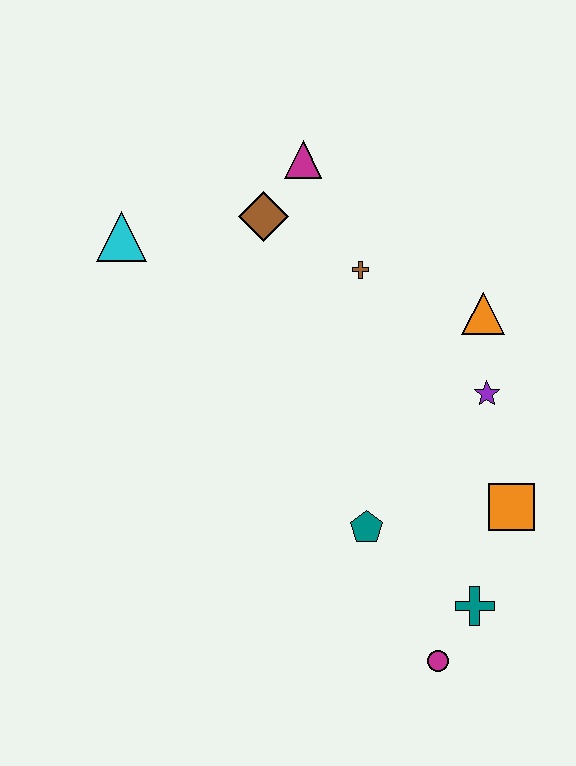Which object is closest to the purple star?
The orange triangle is closest to the purple star.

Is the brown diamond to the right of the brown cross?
No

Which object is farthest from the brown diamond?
The magenta circle is farthest from the brown diamond.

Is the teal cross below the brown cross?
Yes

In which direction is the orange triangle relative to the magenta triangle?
The orange triangle is to the right of the magenta triangle.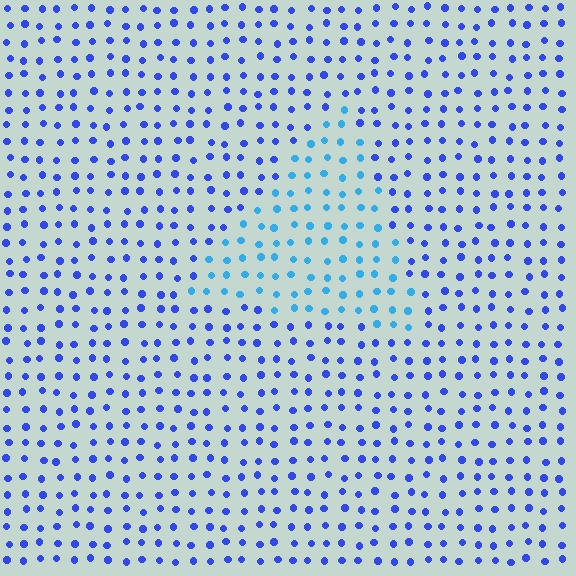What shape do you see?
I see a triangle.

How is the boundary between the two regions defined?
The boundary is defined purely by a slight shift in hue (about 33 degrees). Spacing, size, and orientation are identical on both sides.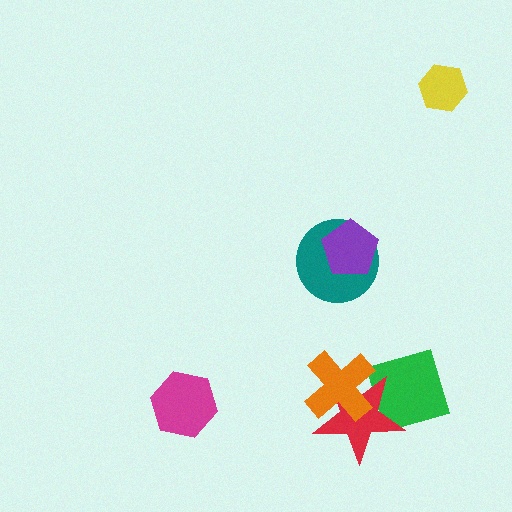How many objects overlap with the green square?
1 object overlaps with the green square.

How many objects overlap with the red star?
2 objects overlap with the red star.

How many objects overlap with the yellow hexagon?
0 objects overlap with the yellow hexagon.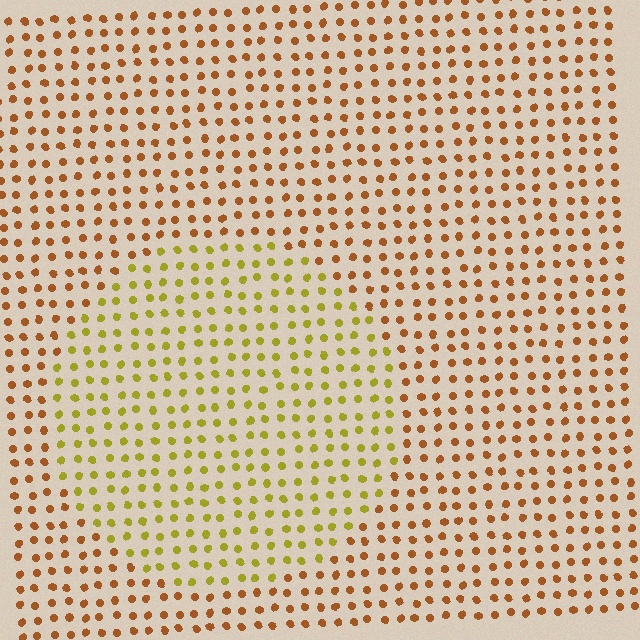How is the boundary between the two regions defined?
The boundary is defined purely by a slight shift in hue (about 37 degrees). Spacing, size, and orientation are identical on both sides.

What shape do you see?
I see a circle.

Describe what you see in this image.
The image is filled with small brown elements in a uniform arrangement. A circle-shaped region is visible where the elements are tinted to a slightly different hue, forming a subtle color boundary.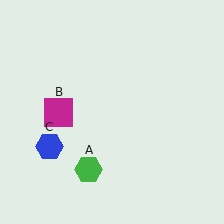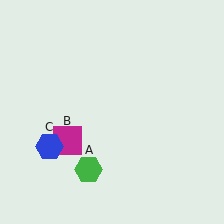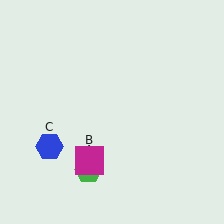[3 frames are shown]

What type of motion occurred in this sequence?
The magenta square (object B) rotated counterclockwise around the center of the scene.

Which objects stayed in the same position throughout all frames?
Green hexagon (object A) and blue hexagon (object C) remained stationary.